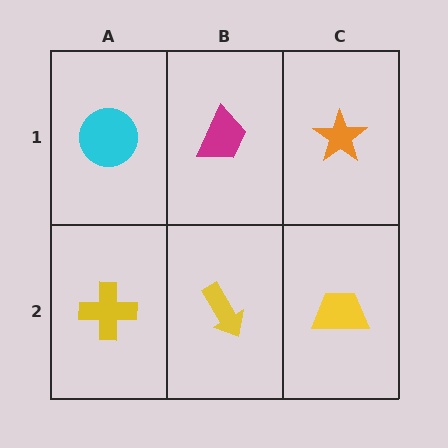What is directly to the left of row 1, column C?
A magenta trapezoid.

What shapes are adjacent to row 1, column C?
A yellow trapezoid (row 2, column C), a magenta trapezoid (row 1, column B).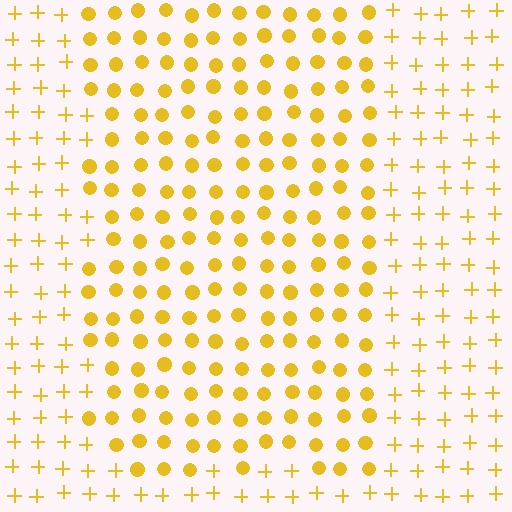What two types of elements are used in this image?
The image uses circles inside the rectangle region and plus signs outside it.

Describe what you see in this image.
The image is filled with small yellow elements arranged in a uniform grid. A rectangle-shaped region contains circles, while the surrounding area contains plus signs. The boundary is defined purely by the change in element shape.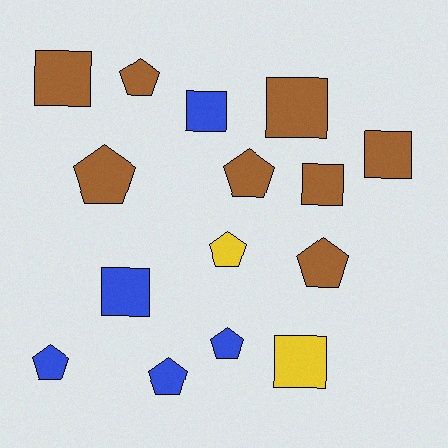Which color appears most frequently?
Brown, with 8 objects.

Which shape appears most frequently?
Pentagon, with 8 objects.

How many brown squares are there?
There are 4 brown squares.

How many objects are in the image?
There are 15 objects.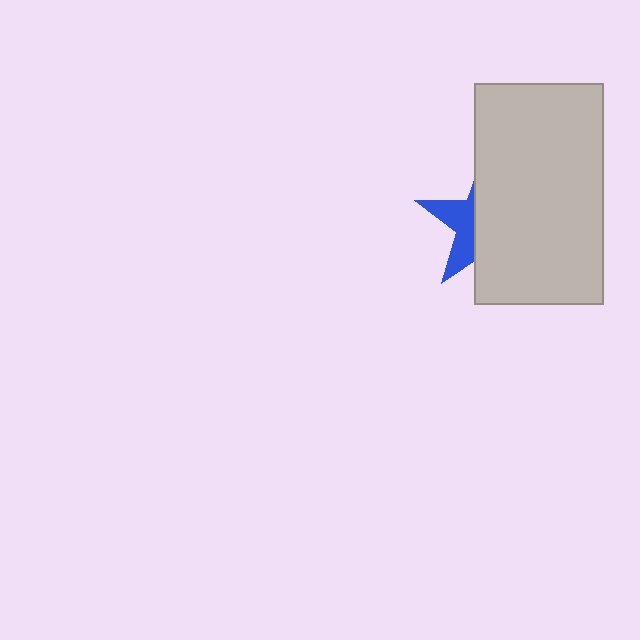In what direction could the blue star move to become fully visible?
The blue star could move left. That would shift it out from behind the light gray rectangle entirely.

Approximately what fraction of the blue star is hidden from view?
Roughly 66% of the blue star is hidden behind the light gray rectangle.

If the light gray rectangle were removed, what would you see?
You would see the complete blue star.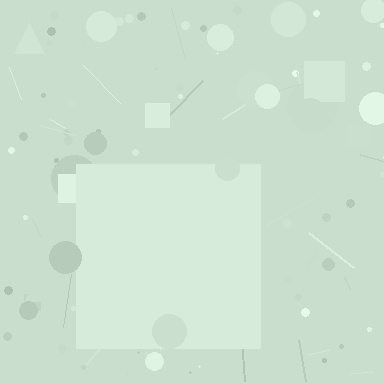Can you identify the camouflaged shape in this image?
The camouflaged shape is a square.